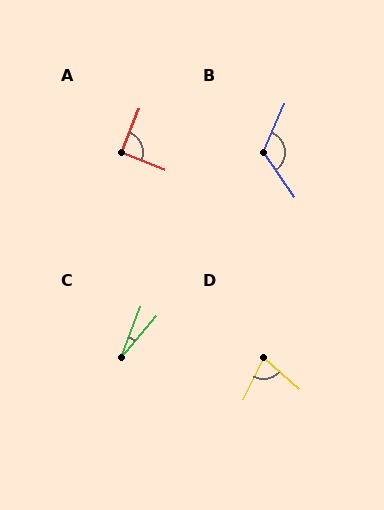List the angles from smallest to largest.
C (20°), D (75°), A (89°), B (122°).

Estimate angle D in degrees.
Approximately 75 degrees.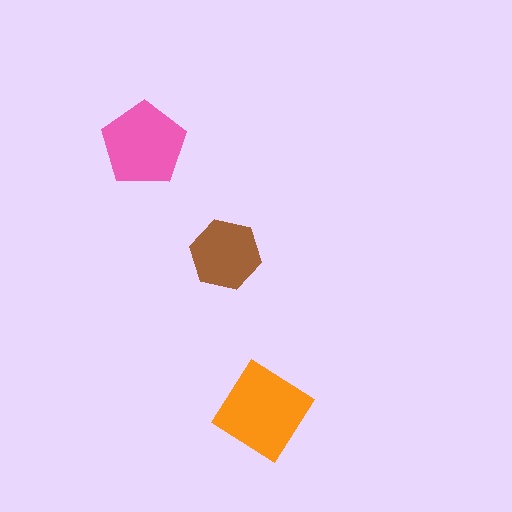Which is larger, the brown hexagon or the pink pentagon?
The pink pentagon.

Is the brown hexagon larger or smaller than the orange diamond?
Smaller.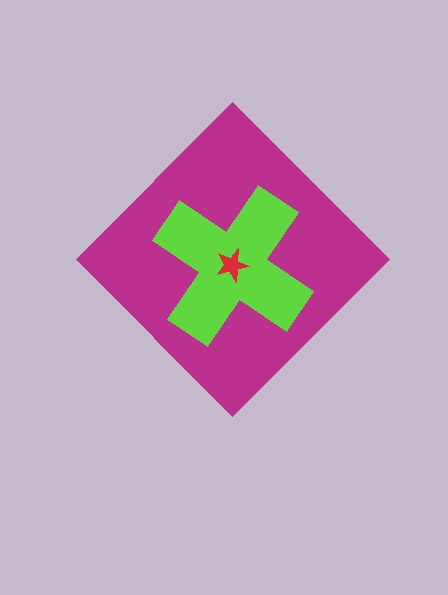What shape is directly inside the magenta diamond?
The lime cross.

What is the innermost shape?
The red star.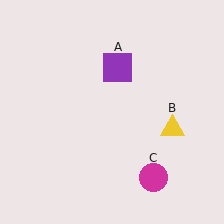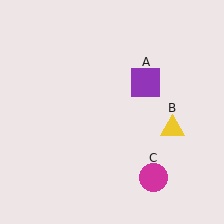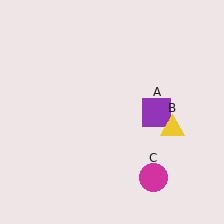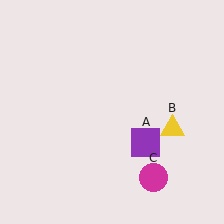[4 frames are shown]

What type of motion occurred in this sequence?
The purple square (object A) rotated clockwise around the center of the scene.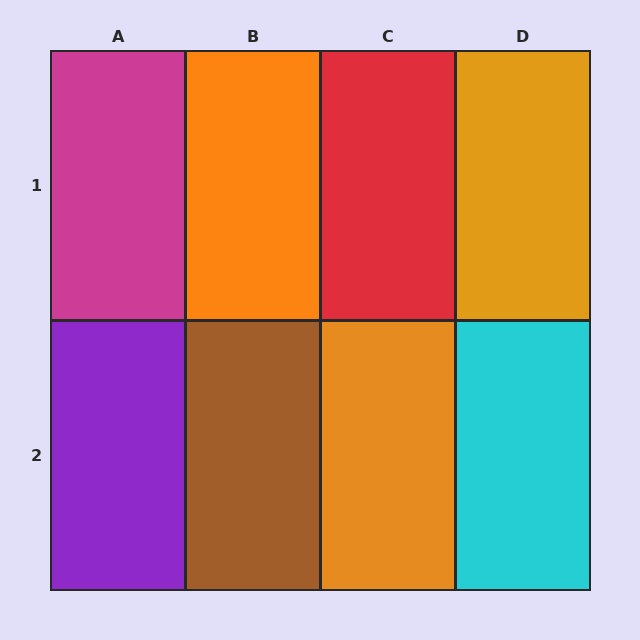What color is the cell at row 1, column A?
Magenta.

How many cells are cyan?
1 cell is cyan.